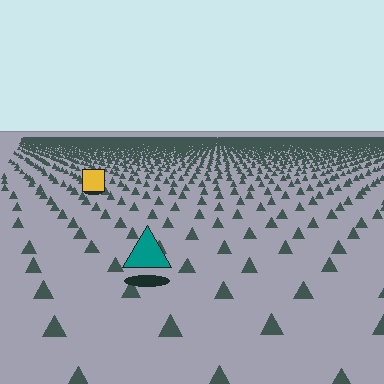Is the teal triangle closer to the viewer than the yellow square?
Yes. The teal triangle is closer — you can tell from the texture gradient: the ground texture is coarser near it.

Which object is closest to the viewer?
The teal triangle is closest. The texture marks near it are larger and more spread out.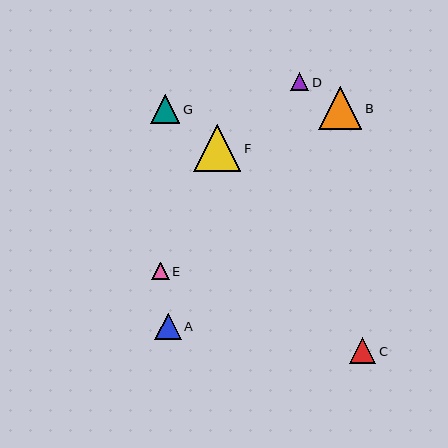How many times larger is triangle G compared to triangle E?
Triangle G is approximately 1.7 times the size of triangle E.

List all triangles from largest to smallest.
From largest to smallest: F, B, G, A, C, D, E.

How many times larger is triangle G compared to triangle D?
Triangle G is approximately 1.6 times the size of triangle D.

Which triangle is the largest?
Triangle F is the largest with a size of approximately 47 pixels.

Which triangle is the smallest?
Triangle E is the smallest with a size of approximately 17 pixels.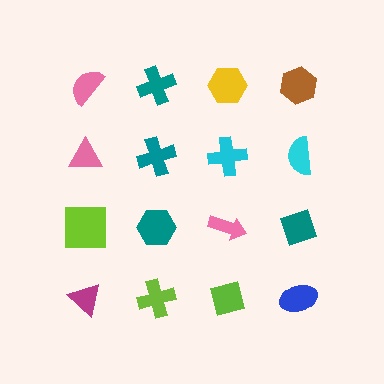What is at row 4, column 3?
A lime square.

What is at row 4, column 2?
A lime cross.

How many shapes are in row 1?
4 shapes.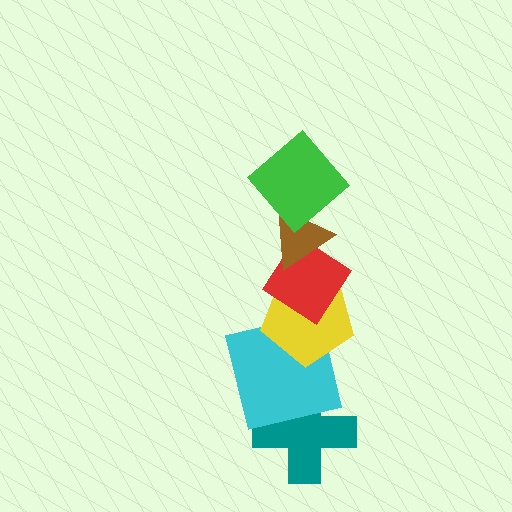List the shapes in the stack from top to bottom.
From top to bottom: the green diamond, the brown triangle, the red diamond, the yellow pentagon, the cyan square, the teal cross.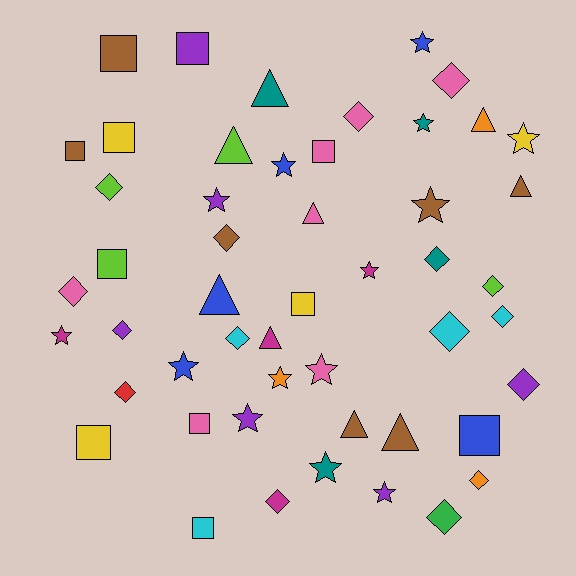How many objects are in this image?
There are 50 objects.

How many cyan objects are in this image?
There are 4 cyan objects.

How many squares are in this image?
There are 11 squares.